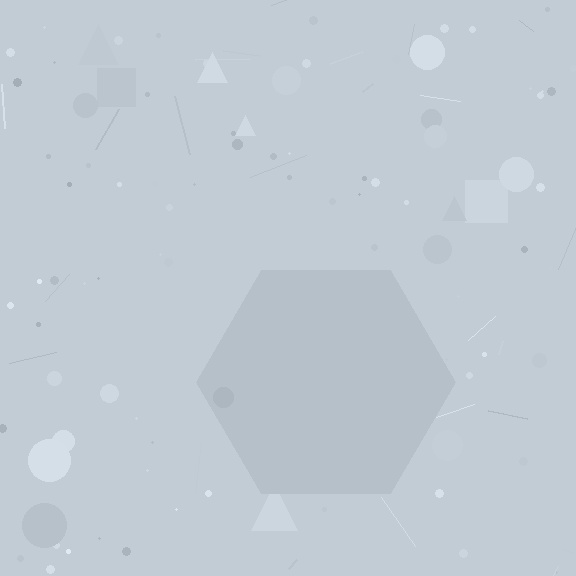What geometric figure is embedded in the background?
A hexagon is embedded in the background.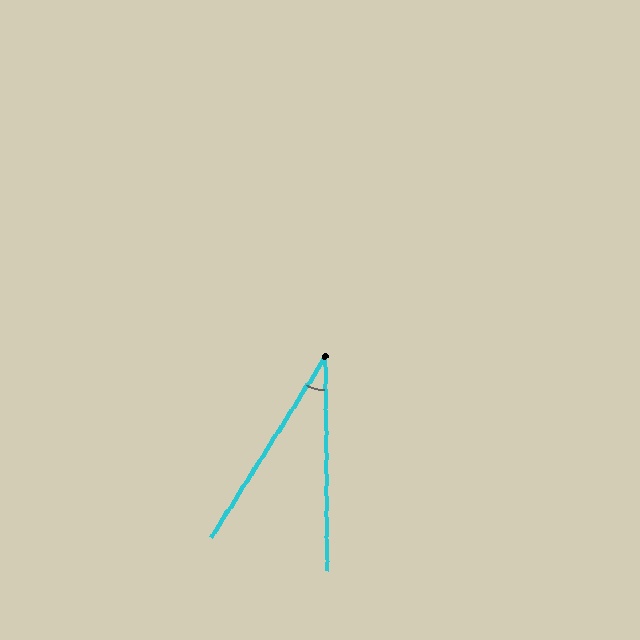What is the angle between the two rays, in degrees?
Approximately 33 degrees.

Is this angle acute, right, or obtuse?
It is acute.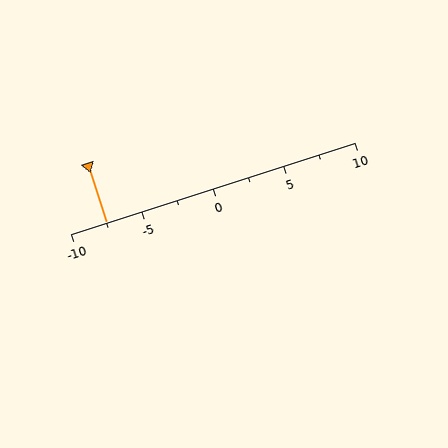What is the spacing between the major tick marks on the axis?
The major ticks are spaced 5 apart.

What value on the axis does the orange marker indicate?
The marker indicates approximately -7.5.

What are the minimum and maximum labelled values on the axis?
The axis runs from -10 to 10.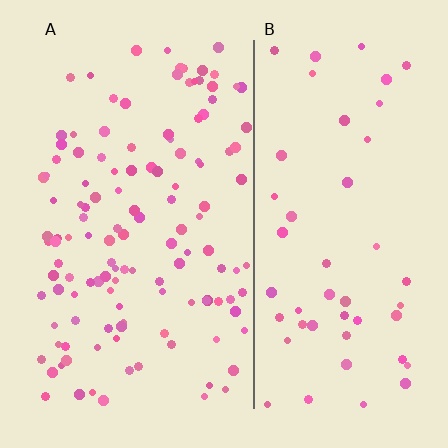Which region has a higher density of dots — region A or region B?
A (the left).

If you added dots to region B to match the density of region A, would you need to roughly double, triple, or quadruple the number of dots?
Approximately double.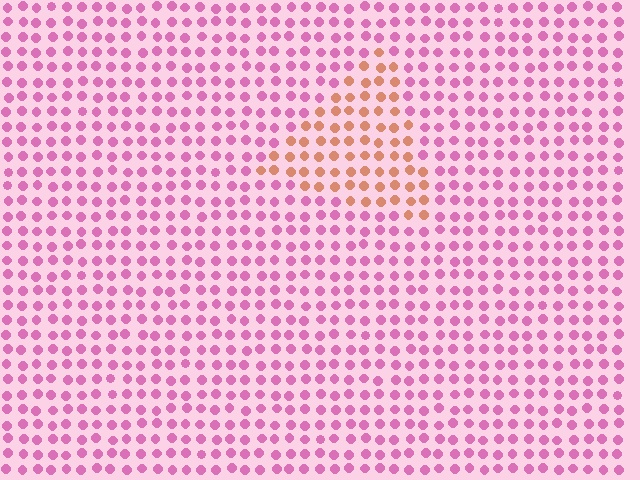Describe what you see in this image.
The image is filled with small pink elements in a uniform arrangement. A triangle-shaped region is visible where the elements are tinted to a slightly different hue, forming a subtle color boundary.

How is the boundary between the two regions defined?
The boundary is defined purely by a slight shift in hue (about 54 degrees). Spacing, size, and orientation are identical on both sides.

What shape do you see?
I see a triangle.